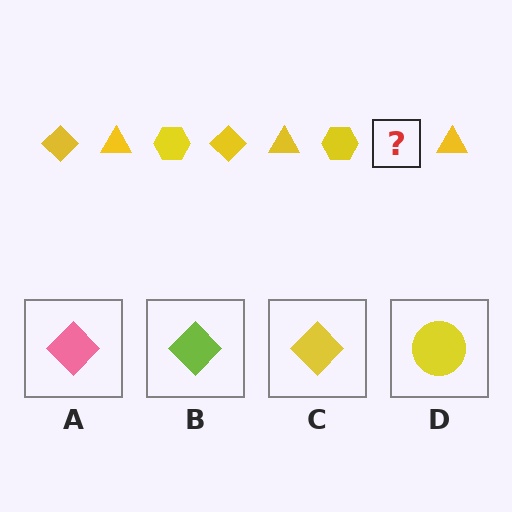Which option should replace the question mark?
Option C.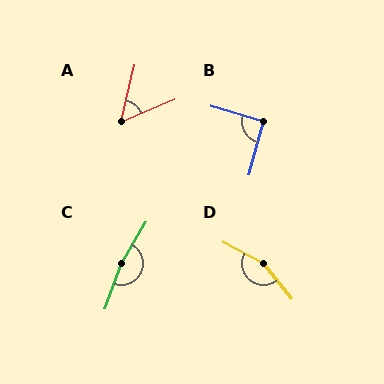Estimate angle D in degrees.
Approximately 156 degrees.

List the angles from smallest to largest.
A (54°), B (91°), D (156°), C (169°).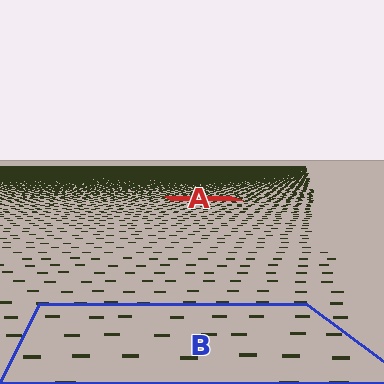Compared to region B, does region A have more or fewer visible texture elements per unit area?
Region A has more texture elements per unit area — they are packed more densely because it is farther away.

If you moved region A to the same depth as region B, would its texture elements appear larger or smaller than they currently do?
They would appear larger. At a closer depth, the same texture elements are projected at a bigger on-screen size.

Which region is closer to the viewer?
Region B is closer. The texture elements there are larger and more spread out.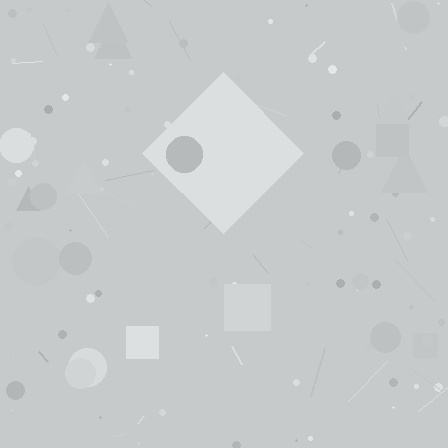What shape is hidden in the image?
A diamond is hidden in the image.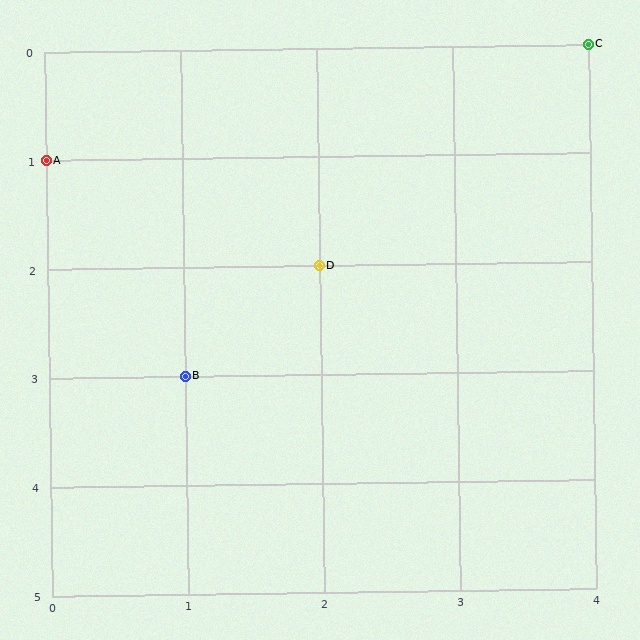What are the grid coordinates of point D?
Point D is at grid coordinates (2, 2).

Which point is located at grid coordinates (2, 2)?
Point D is at (2, 2).